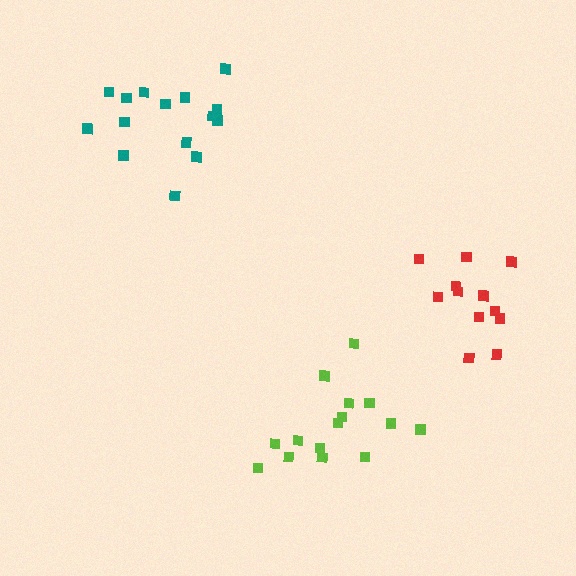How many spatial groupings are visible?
There are 3 spatial groupings.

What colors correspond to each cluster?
The clusters are colored: teal, lime, red.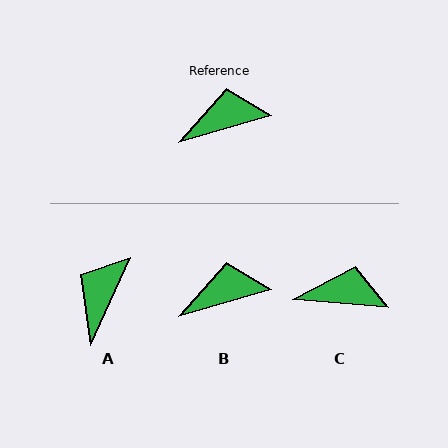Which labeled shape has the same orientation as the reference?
B.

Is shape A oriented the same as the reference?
No, it is off by about 50 degrees.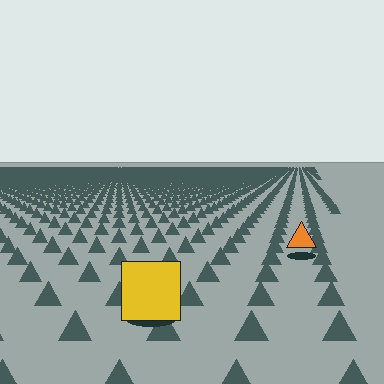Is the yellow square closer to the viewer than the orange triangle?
Yes. The yellow square is closer — you can tell from the texture gradient: the ground texture is coarser near it.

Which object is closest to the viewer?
The yellow square is closest. The texture marks near it are larger and more spread out.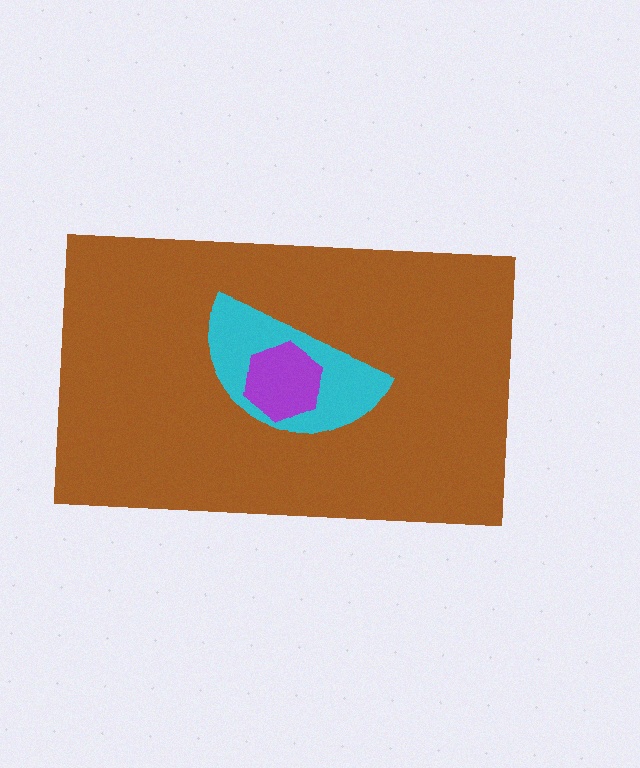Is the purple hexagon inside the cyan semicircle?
Yes.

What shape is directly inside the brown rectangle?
The cyan semicircle.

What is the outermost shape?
The brown rectangle.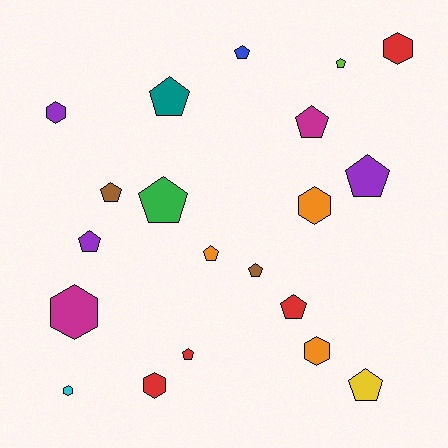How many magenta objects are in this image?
There are 2 magenta objects.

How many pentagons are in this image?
There are 13 pentagons.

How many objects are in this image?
There are 20 objects.